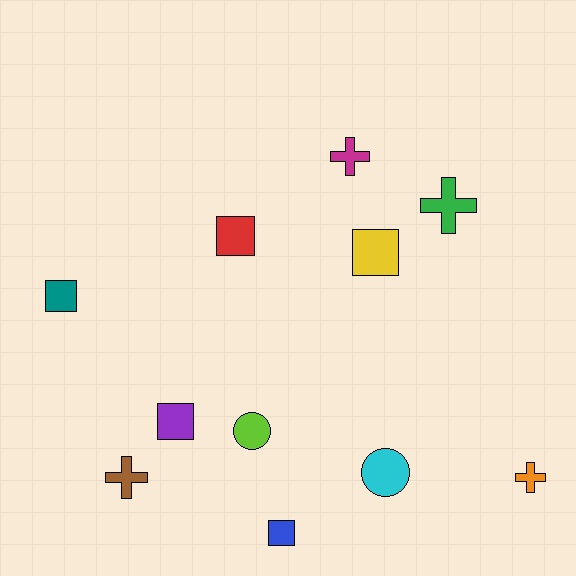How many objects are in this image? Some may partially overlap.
There are 11 objects.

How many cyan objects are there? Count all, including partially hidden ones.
There is 1 cyan object.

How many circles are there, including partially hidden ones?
There are 2 circles.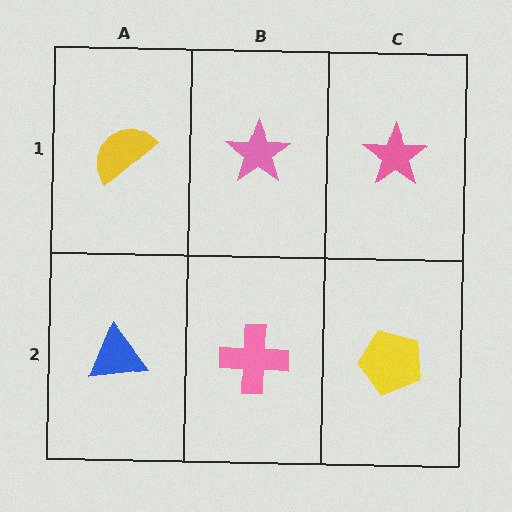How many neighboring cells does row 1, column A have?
2.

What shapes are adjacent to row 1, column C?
A yellow pentagon (row 2, column C), a pink star (row 1, column B).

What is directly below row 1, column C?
A yellow pentagon.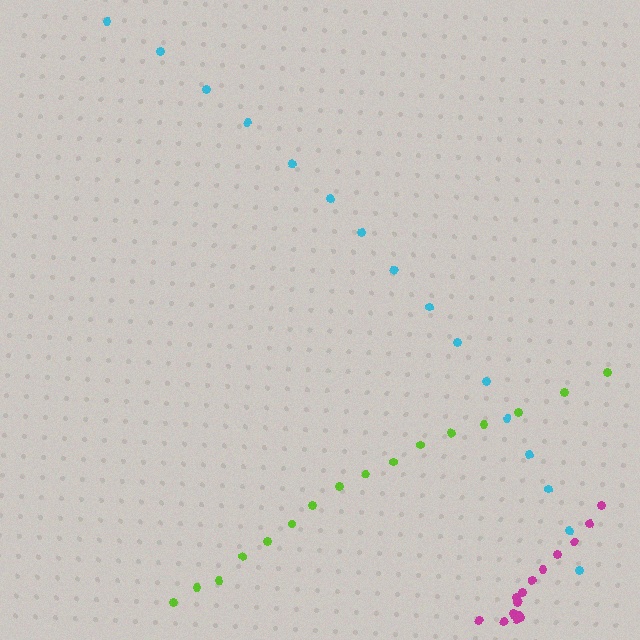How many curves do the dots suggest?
There are 3 distinct paths.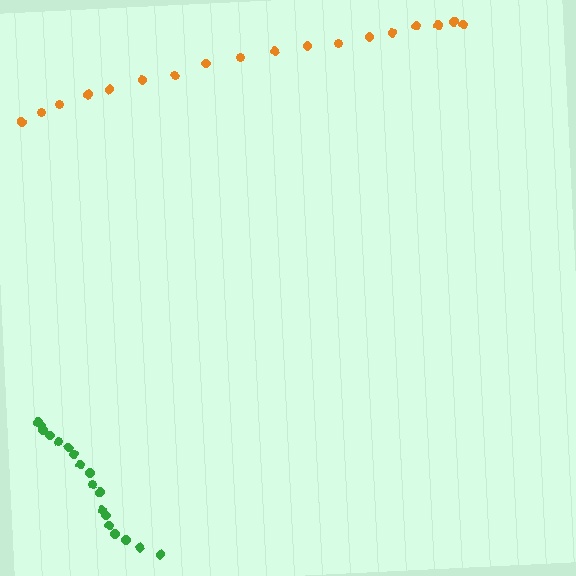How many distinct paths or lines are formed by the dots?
There are 2 distinct paths.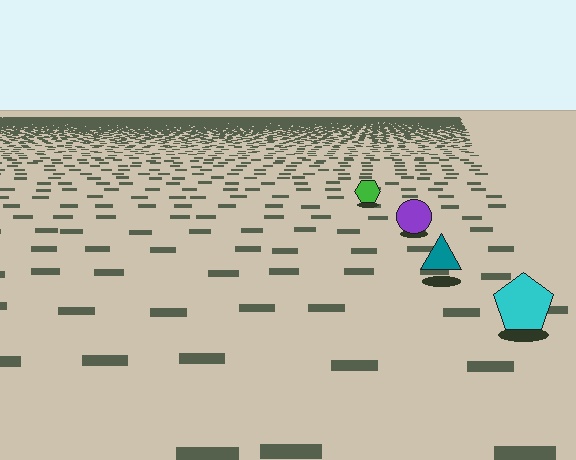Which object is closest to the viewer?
The cyan pentagon is closest. The texture marks near it are larger and more spread out.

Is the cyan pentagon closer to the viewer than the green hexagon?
Yes. The cyan pentagon is closer — you can tell from the texture gradient: the ground texture is coarser near it.